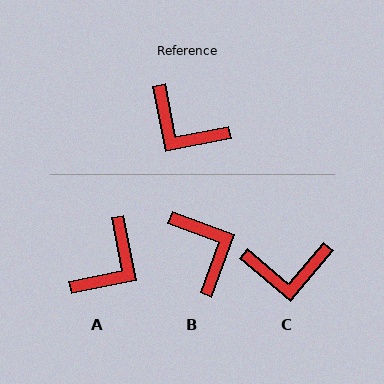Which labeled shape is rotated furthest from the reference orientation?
B, about 149 degrees away.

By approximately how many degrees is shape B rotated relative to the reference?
Approximately 149 degrees counter-clockwise.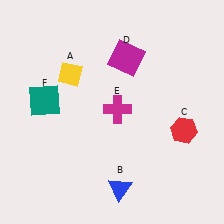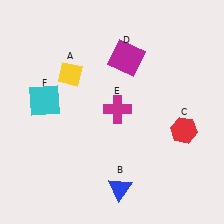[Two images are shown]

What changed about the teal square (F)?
In Image 1, F is teal. In Image 2, it changed to cyan.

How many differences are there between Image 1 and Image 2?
There is 1 difference between the two images.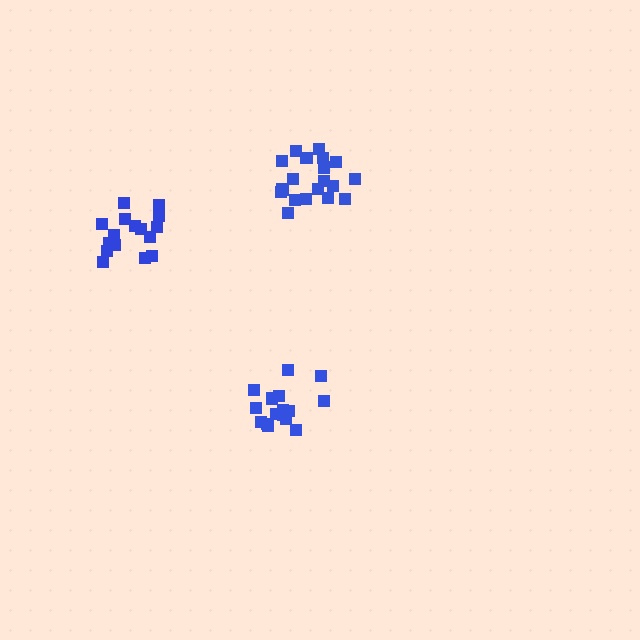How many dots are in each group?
Group 1: 16 dots, Group 2: 19 dots, Group 3: 16 dots (51 total).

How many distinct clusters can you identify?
There are 3 distinct clusters.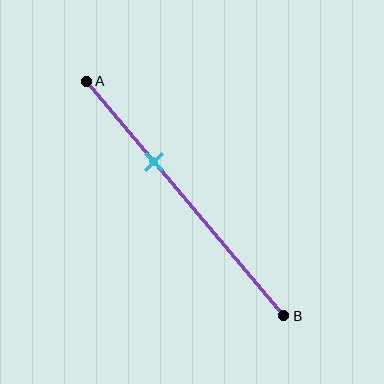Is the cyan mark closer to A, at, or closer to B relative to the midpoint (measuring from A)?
The cyan mark is closer to point A than the midpoint of segment AB.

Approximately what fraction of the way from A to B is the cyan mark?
The cyan mark is approximately 35% of the way from A to B.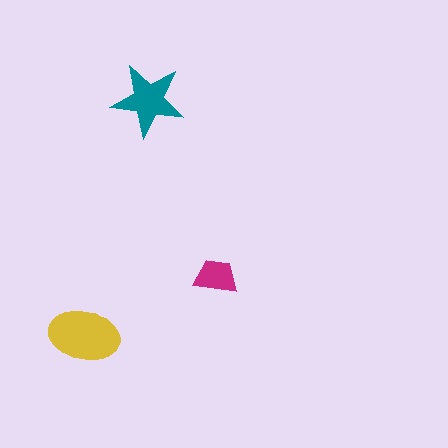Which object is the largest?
The yellow ellipse.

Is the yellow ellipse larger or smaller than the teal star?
Larger.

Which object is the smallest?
The magenta trapezoid.